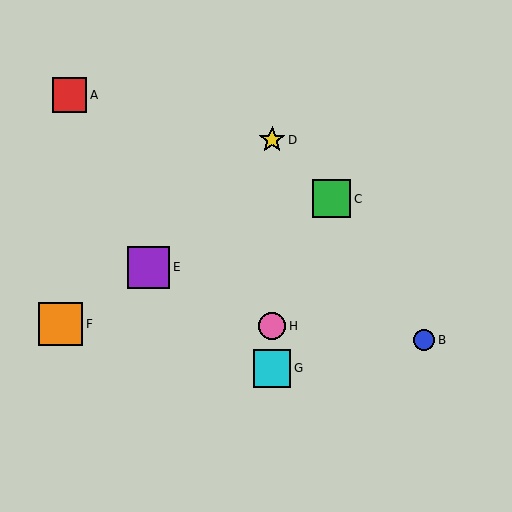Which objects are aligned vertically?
Objects D, G, H are aligned vertically.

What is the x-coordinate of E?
Object E is at x≈149.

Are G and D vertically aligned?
Yes, both are at x≈272.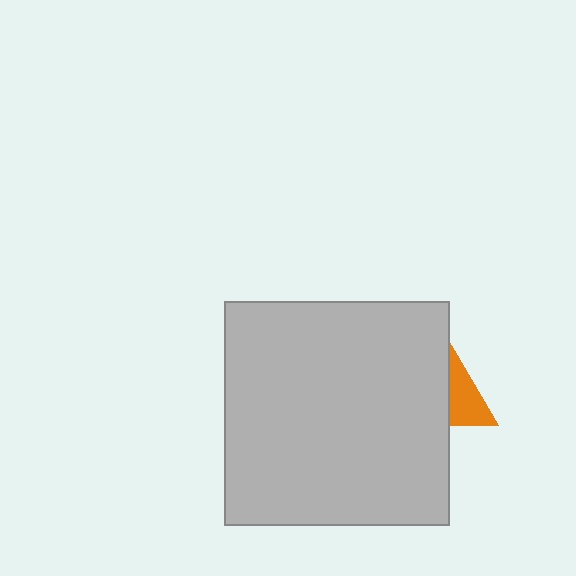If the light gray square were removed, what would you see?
You would see the complete orange triangle.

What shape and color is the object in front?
The object in front is a light gray square.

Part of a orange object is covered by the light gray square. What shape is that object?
It is a triangle.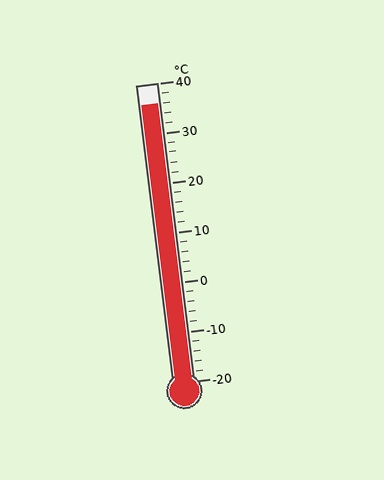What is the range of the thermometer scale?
The thermometer scale ranges from -20°C to 40°C.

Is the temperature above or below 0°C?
The temperature is above 0°C.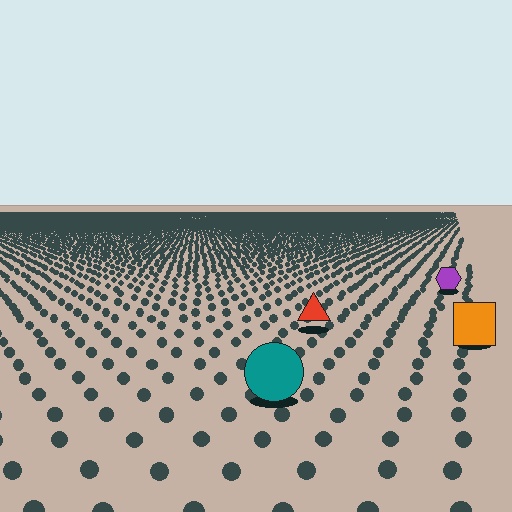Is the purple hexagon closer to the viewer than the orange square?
No. The orange square is closer — you can tell from the texture gradient: the ground texture is coarser near it.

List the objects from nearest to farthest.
From nearest to farthest: the teal circle, the orange square, the red triangle, the purple hexagon.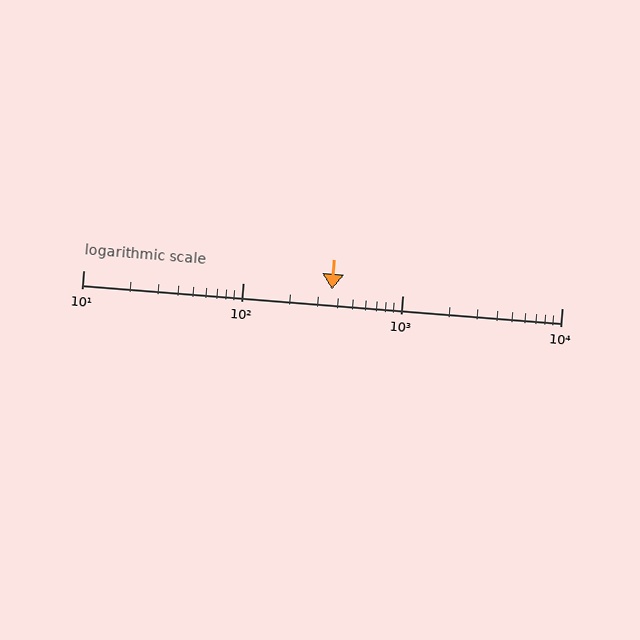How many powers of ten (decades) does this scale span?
The scale spans 3 decades, from 10 to 10000.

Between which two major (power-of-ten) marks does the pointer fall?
The pointer is between 100 and 1000.